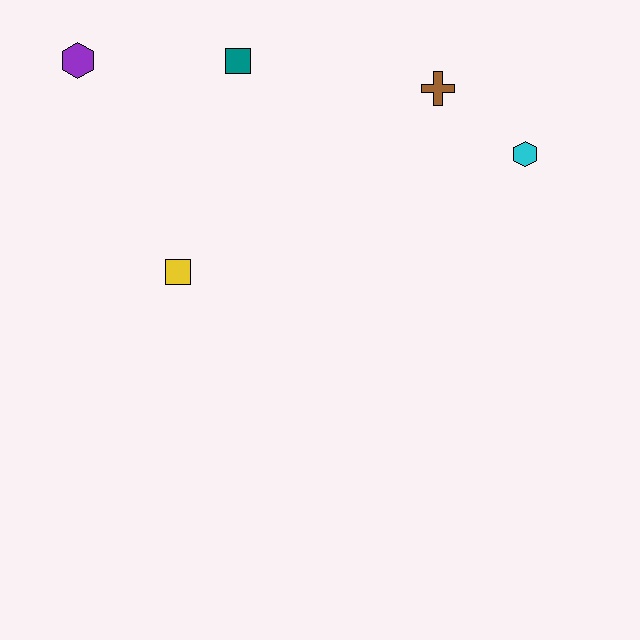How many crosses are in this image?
There is 1 cross.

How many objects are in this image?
There are 5 objects.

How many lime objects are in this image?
There are no lime objects.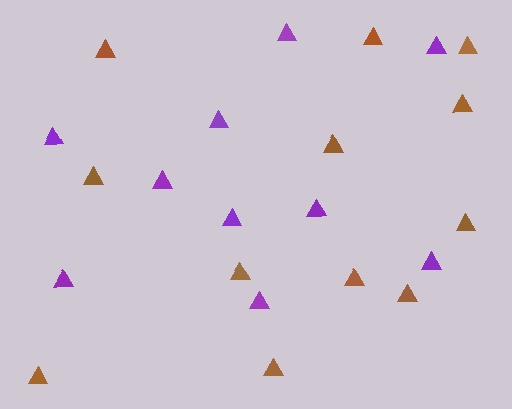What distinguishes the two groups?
There are 2 groups: one group of purple triangles (10) and one group of brown triangles (12).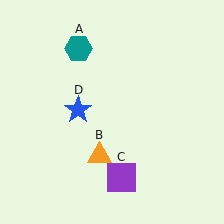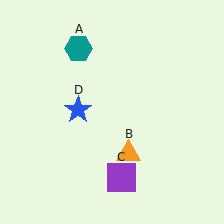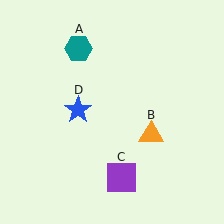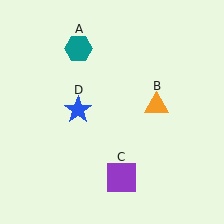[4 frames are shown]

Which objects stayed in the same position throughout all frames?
Teal hexagon (object A) and purple square (object C) and blue star (object D) remained stationary.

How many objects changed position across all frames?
1 object changed position: orange triangle (object B).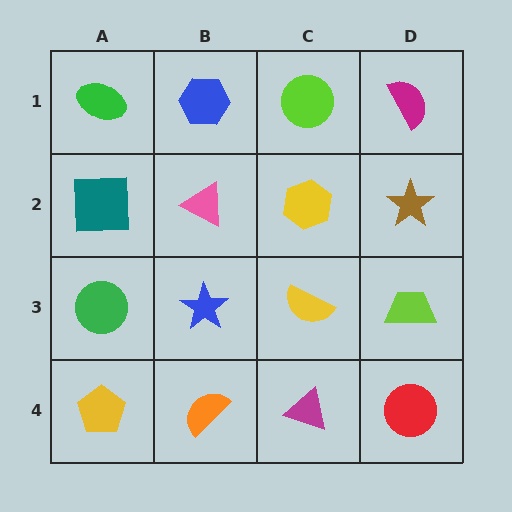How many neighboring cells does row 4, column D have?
2.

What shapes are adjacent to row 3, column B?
A pink triangle (row 2, column B), an orange semicircle (row 4, column B), a green circle (row 3, column A), a yellow semicircle (row 3, column C).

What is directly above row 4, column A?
A green circle.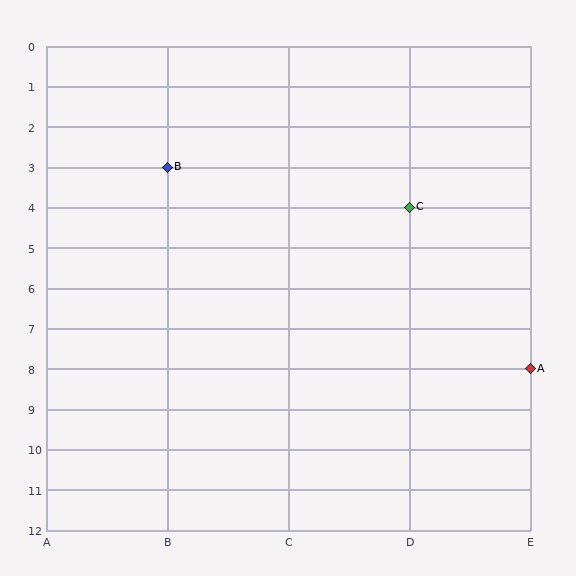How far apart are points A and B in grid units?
Points A and B are 3 columns and 5 rows apart (about 5.8 grid units diagonally).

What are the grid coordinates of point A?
Point A is at grid coordinates (E, 8).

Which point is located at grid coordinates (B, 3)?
Point B is at (B, 3).